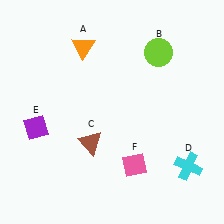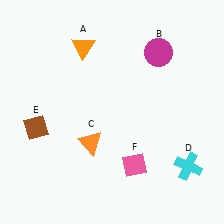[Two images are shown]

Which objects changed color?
B changed from lime to magenta. C changed from brown to orange. E changed from purple to brown.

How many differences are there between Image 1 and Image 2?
There are 3 differences between the two images.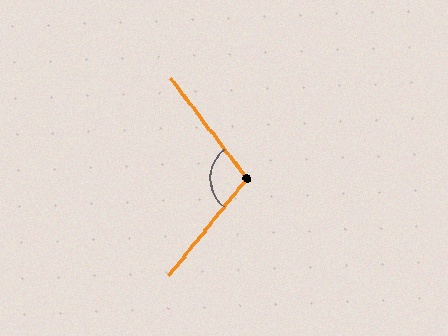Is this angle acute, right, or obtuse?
It is obtuse.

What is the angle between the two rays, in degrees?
Approximately 104 degrees.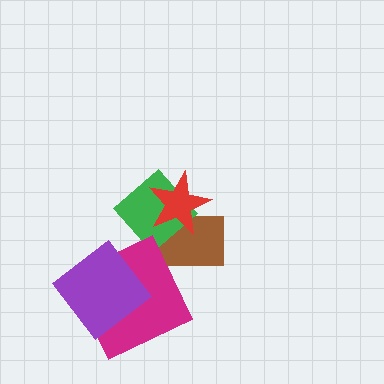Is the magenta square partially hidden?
Yes, it is partially covered by another shape.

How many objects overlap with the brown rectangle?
3 objects overlap with the brown rectangle.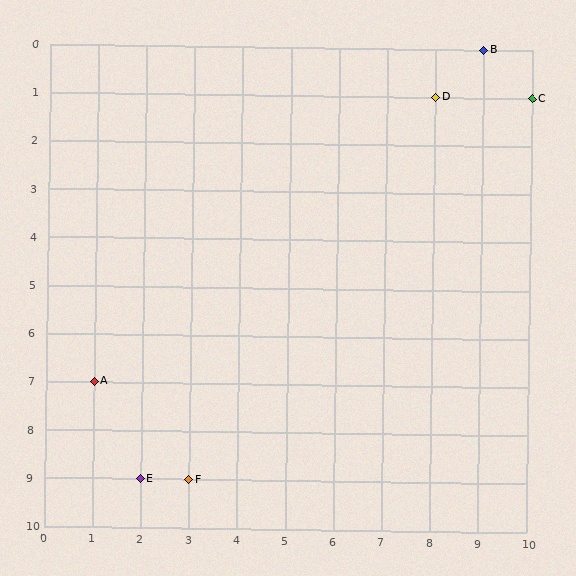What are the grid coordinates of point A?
Point A is at grid coordinates (1, 7).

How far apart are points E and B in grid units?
Points E and B are 7 columns and 9 rows apart (about 11.4 grid units diagonally).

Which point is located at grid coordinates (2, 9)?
Point E is at (2, 9).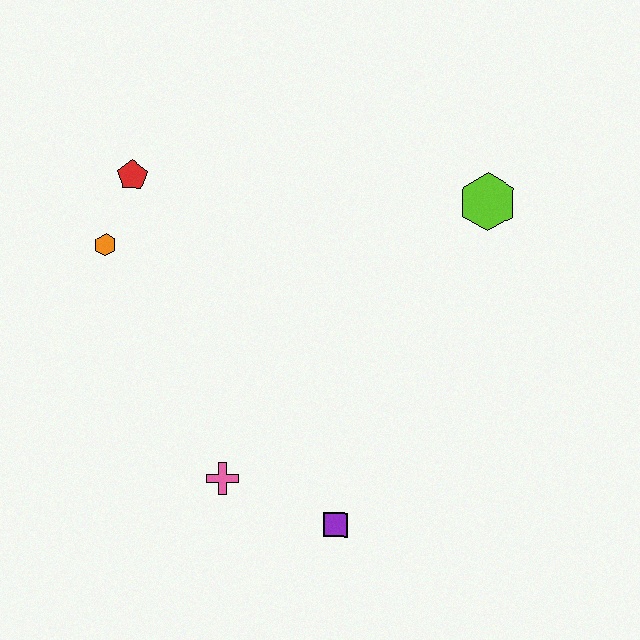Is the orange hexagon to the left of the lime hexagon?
Yes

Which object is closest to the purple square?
The pink cross is closest to the purple square.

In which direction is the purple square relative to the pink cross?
The purple square is to the right of the pink cross.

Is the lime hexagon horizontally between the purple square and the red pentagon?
No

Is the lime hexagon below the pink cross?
No